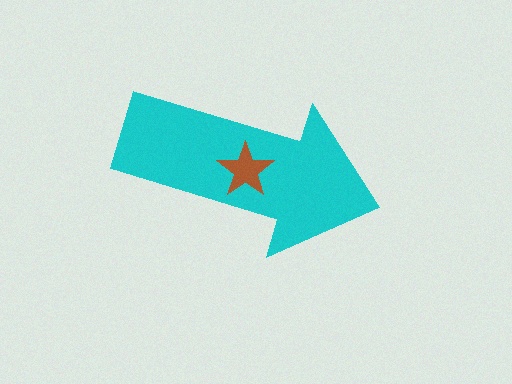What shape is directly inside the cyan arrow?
The brown star.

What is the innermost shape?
The brown star.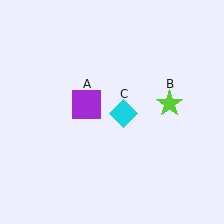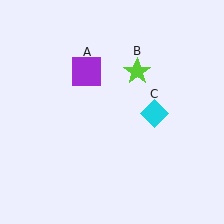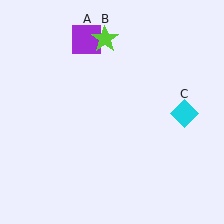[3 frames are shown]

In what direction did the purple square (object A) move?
The purple square (object A) moved up.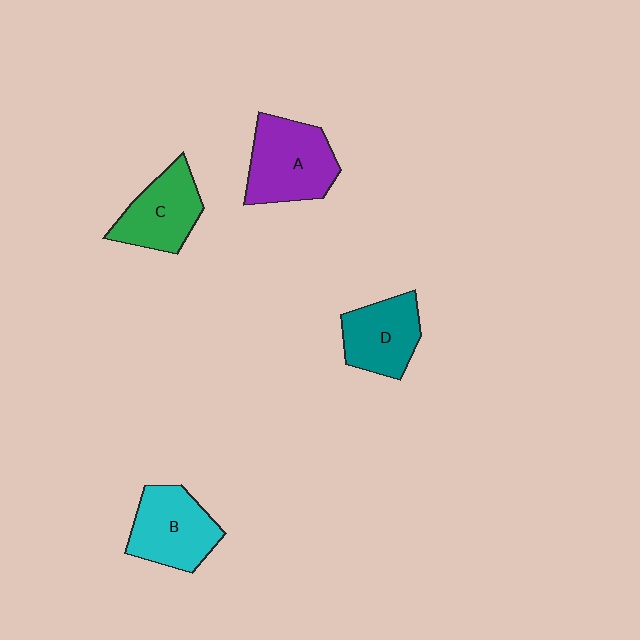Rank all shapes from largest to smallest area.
From largest to smallest: A (purple), B (cyan), C (green), D (teal).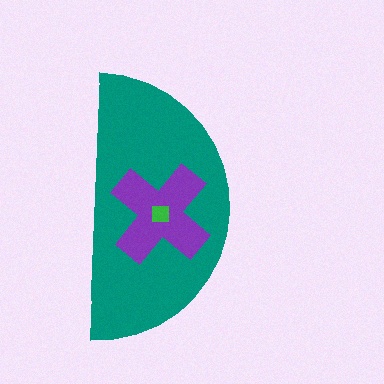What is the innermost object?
The green square.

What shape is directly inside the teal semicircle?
The purple cross.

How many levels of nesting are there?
3.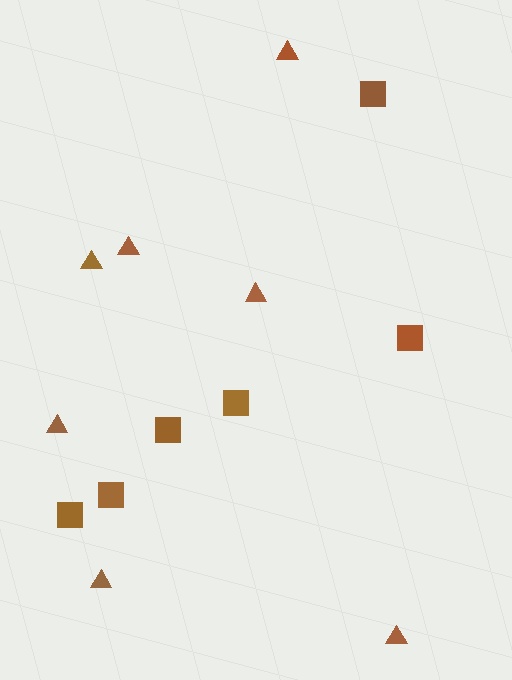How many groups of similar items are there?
There are 2 groups: one group of triangles (7) and one group of squares (6).